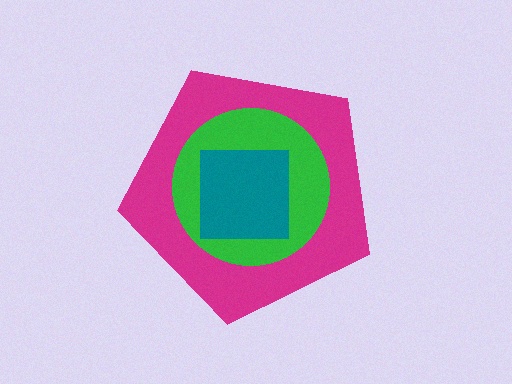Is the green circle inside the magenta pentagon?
Yes.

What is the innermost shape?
The teal square.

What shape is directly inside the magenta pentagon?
The green circle.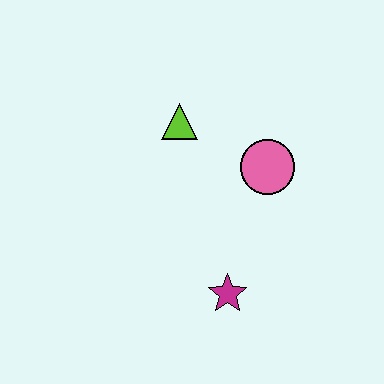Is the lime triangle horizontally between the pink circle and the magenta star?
No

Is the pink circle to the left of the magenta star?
No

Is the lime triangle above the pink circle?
Yes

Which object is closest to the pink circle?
The lime triangle is closest to the pink circle.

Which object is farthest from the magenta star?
The lime triangle is farthest from the magenta star.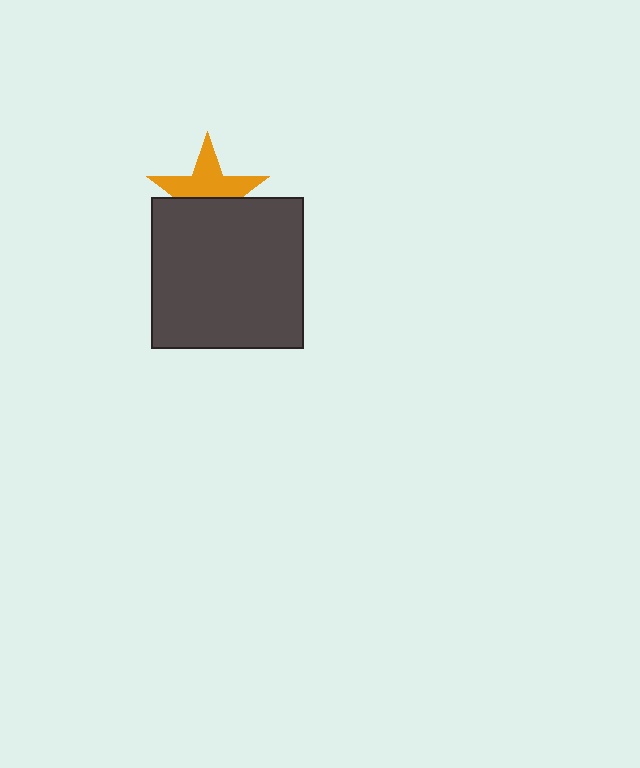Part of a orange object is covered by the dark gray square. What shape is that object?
It is a star.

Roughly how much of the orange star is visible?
About half of it is visible (roughly 56%).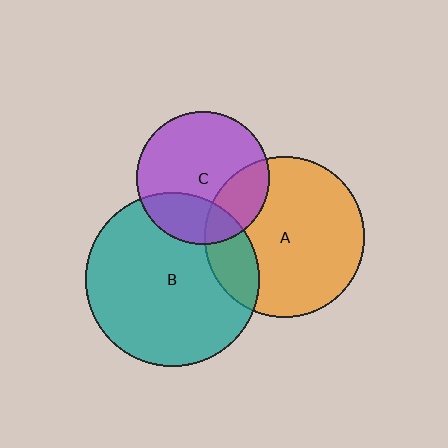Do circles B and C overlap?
Yes.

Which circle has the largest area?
Circle B (teal).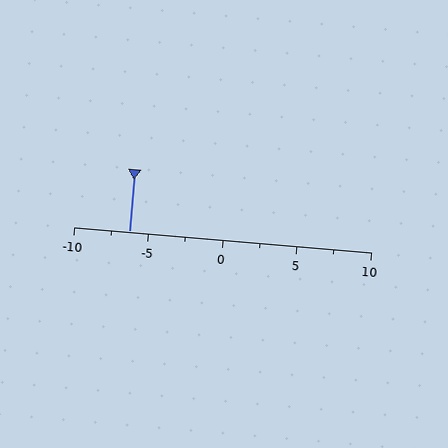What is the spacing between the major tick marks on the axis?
The major ticks are spaced 5 apart.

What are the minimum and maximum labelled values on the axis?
The axis runs from -10 to 10.